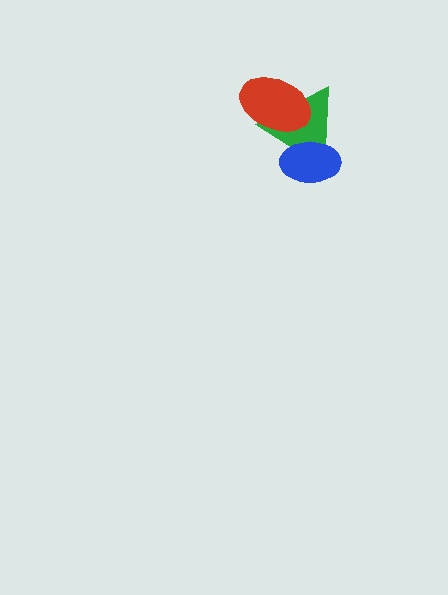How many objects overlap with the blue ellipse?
1 object overlaps with the blue ellipse.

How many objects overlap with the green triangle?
2 objects overlap with the green triangle.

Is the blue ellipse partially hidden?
No, no other shape covers it.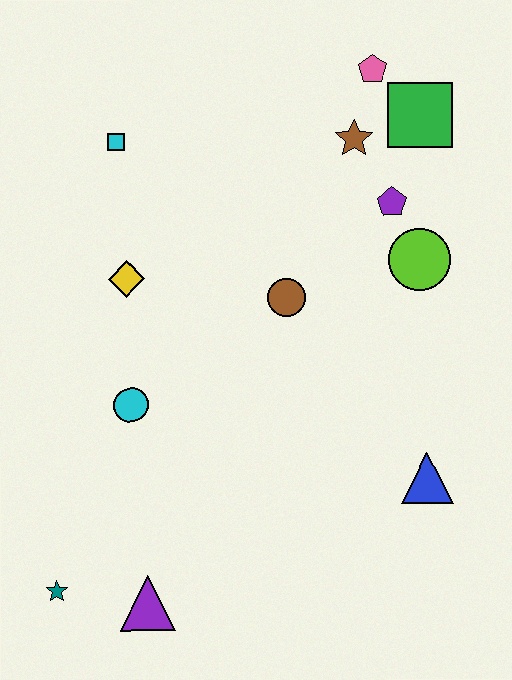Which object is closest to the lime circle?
The purple pentagon is closest to the lime circle.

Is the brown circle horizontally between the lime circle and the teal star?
Yes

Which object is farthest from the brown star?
The teal star is farthest from the brown star.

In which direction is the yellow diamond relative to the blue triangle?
The yellow diamond is to the left of the blue triangle.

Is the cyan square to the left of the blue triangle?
Yes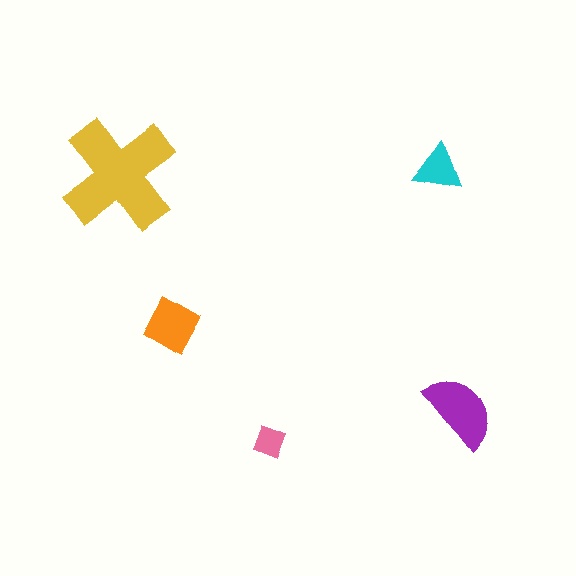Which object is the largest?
The yellow cross.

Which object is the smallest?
The pink diamond.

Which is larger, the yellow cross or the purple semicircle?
The yellow cross.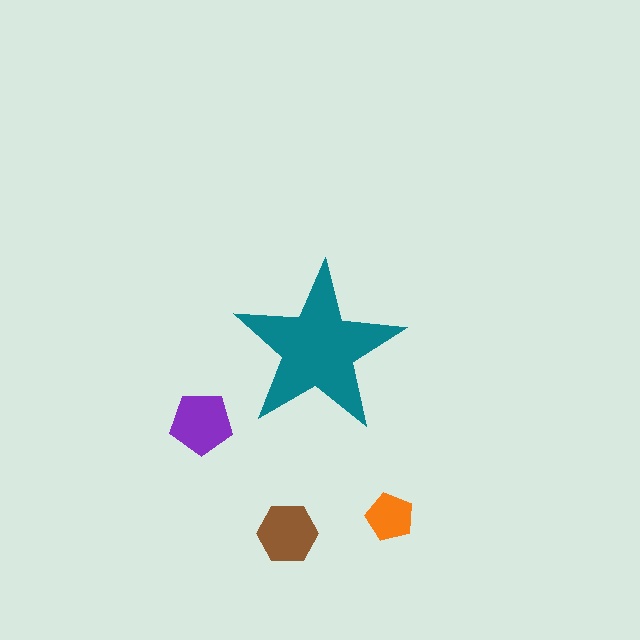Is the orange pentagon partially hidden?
No, the orange pentagon is fully visible.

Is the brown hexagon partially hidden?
No, the brown hexagon is fully visible.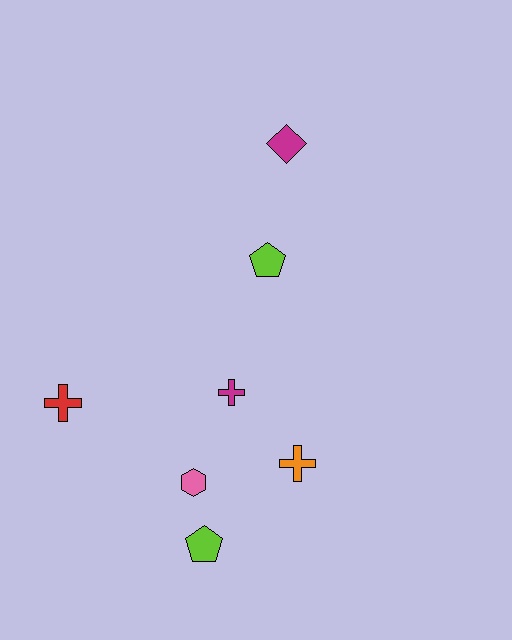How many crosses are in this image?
There are 3 crosses.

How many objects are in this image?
There are 7 objects.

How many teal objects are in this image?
There are no teal objects.